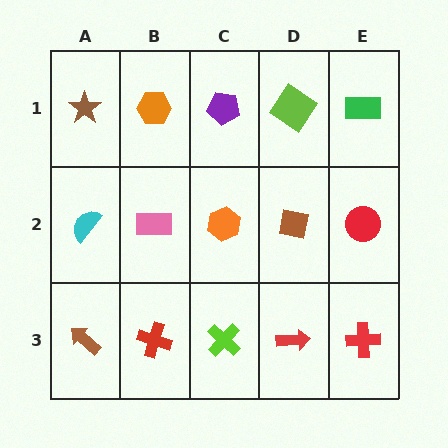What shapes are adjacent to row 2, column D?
A lime diamond (row 1, column D), a red arrow (row 3, column D), an orange hexagon (row 2, column C), a red circle (row 2, column E).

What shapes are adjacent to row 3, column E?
A red circle (row 2, column E), a red arrow (row 3, column D).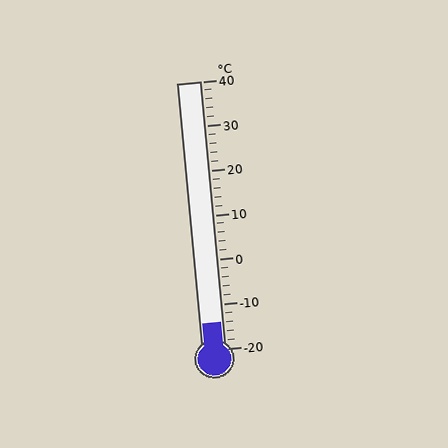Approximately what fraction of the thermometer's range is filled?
The thermometer is filled to approximately 10% of its range.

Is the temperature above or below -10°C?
The temperature is below -10°C.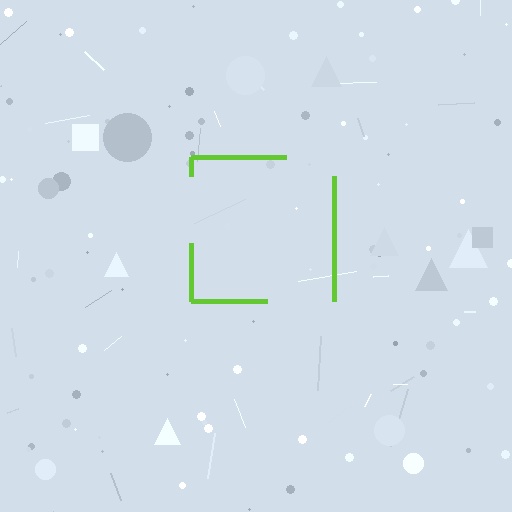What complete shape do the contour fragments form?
The contour fragments form a square.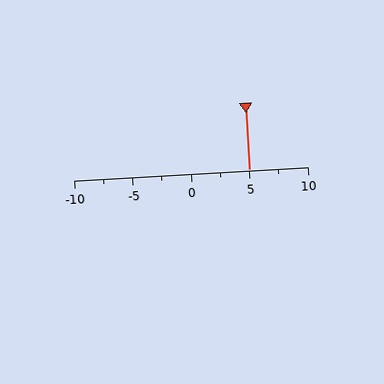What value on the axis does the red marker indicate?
The marker indicates approximately 5.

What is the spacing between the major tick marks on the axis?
The major ticks are spaced 5 apart.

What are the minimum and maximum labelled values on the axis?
The axis runs from -10 to 10.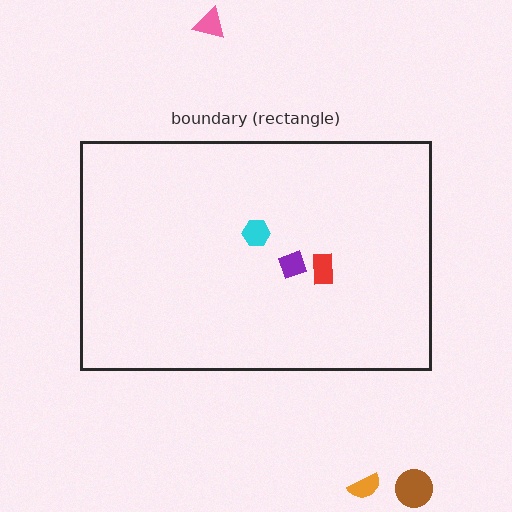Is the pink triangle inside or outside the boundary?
Outside.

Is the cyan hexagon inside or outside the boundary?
Inside.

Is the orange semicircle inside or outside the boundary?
Outside.